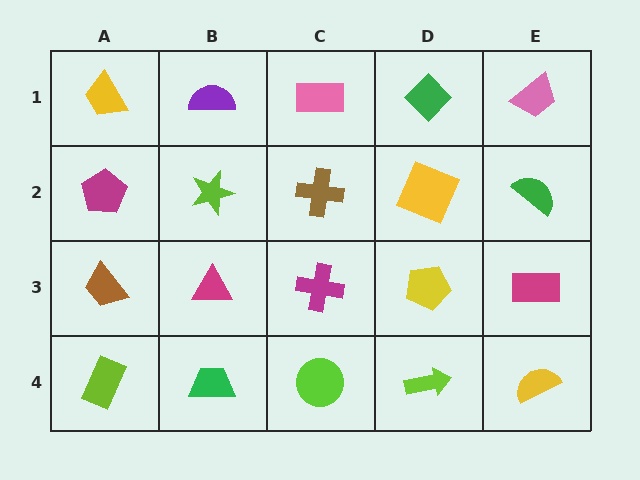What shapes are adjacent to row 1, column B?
A lime star (row 2, column B), a yellow trapezoid (row 1, column A), a pink rectangle (row 1, column C).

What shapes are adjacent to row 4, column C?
A magenta cross (row 3, column C), a green trapezoid (row 4, column B), a lime arrow (row 4, column D).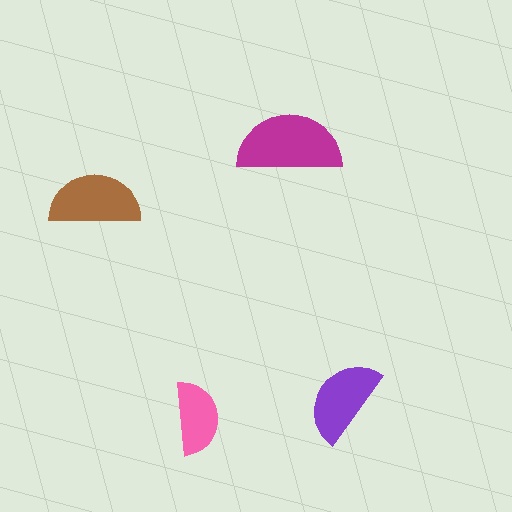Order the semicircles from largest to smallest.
the magenta one, the brown one, the purple one, the pink one.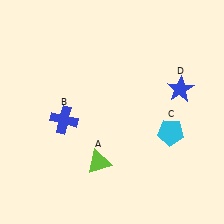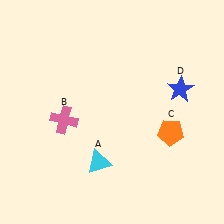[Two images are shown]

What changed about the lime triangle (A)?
In Image 1, A is lime. In Image 2, it changed to cyan.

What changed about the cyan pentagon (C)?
In Image 1, C is cyan. In Image 2, it changed to orange.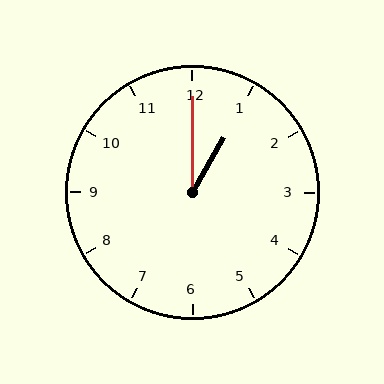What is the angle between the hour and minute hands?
Approximately 30 degrees.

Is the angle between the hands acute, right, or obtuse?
It is acute.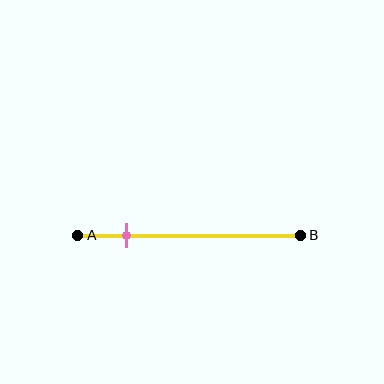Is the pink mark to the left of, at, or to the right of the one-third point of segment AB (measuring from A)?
The pink mark is to the left of the one-third point of segment AB.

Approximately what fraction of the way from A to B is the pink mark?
The pink mark is approximately 20% of the way from A to B.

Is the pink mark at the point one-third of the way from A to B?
No, the mark is at about 20% from A, not at the 33% one-third point.